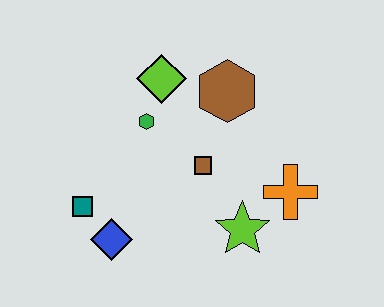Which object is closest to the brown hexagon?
The lime diamond is closest to the brown hexagon.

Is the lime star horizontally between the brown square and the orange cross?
Yes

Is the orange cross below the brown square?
Yes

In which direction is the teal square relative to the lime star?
The teal square is to the left of the lime star.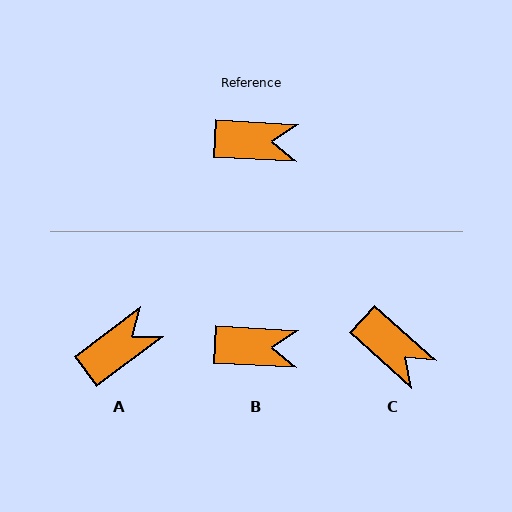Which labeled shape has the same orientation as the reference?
B.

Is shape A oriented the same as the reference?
No, it is off by about 40 degrees.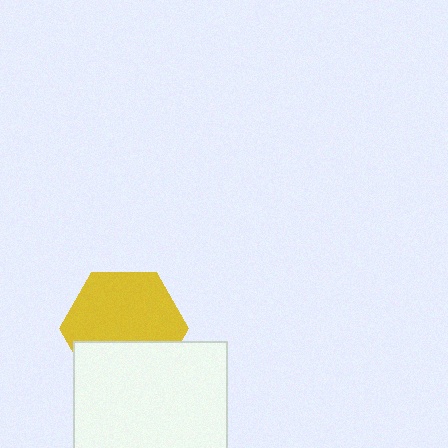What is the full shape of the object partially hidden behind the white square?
The partially hidden object is a yellow hexagon.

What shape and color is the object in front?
The object in front is a white square.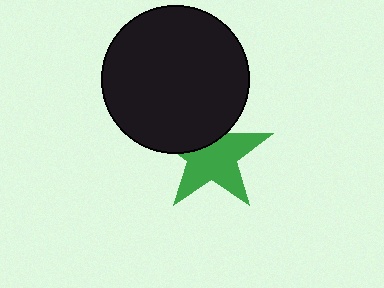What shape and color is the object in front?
The object in front is a black circle.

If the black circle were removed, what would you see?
You would see the complete green star.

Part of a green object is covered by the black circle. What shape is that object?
It is a star.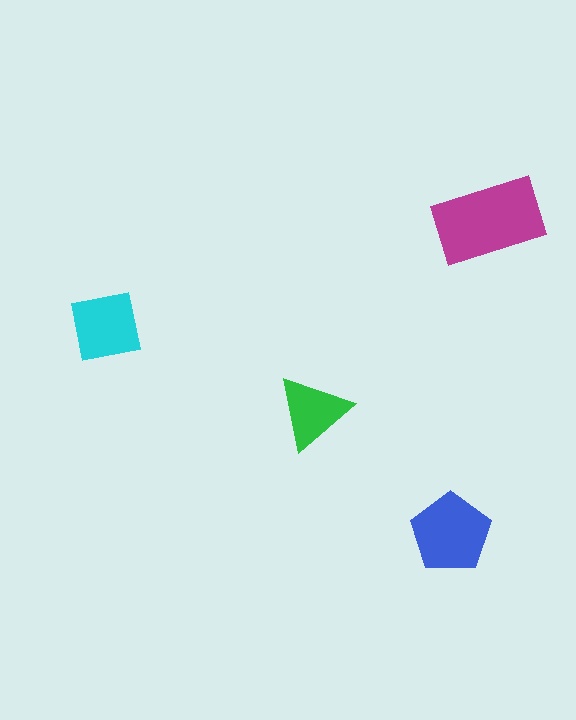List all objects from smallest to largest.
The green triangle, the cyan square, the blue pentagon, the magenta rectangle.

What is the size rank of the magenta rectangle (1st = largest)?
1st.